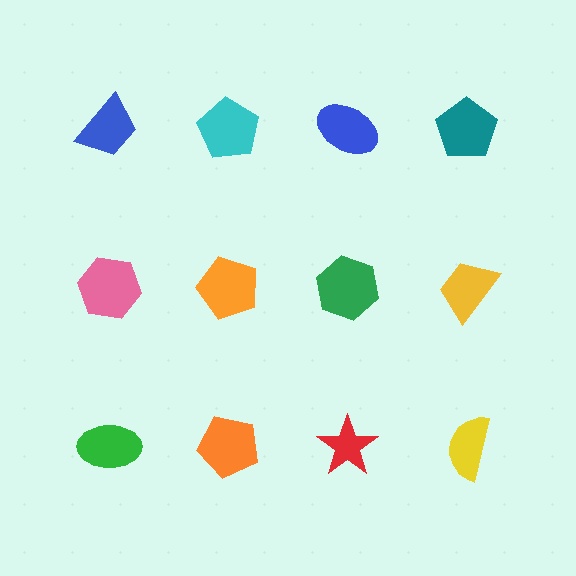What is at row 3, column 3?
A red star.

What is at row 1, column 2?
A cyan pentagon.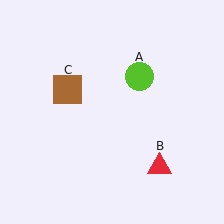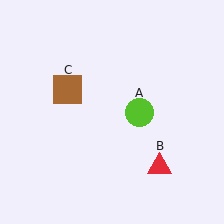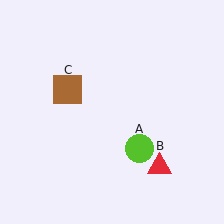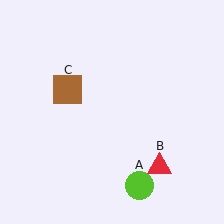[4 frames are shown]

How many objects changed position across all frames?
1 object changed position: lime circle (object A).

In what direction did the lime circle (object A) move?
The lime circle (object A) moved down.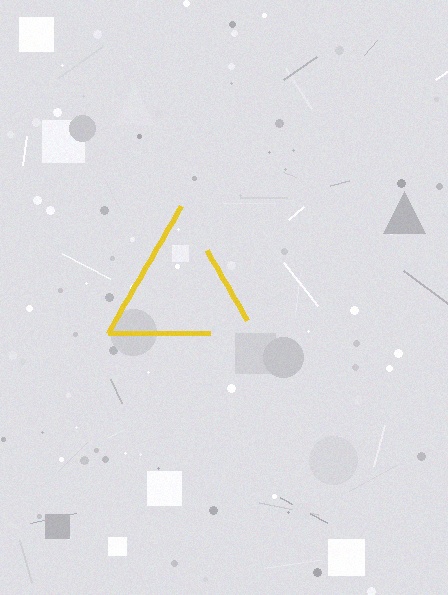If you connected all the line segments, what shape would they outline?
They would outline a triangle.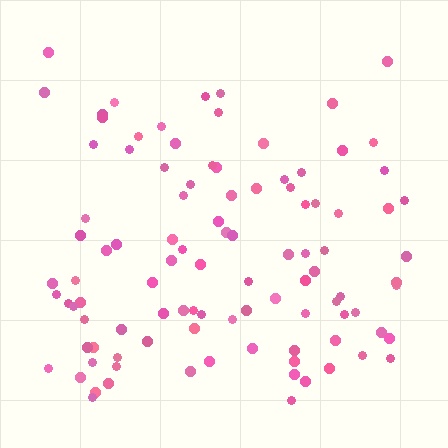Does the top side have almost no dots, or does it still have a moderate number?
Still a moderate number, just noticeably fewer than the bottom.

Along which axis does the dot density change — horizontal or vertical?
Vertical.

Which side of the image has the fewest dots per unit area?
The top.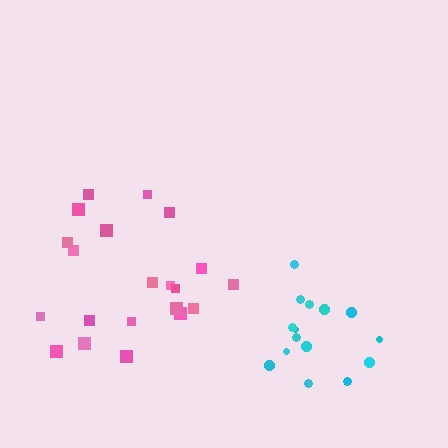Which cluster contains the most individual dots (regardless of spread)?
Pink (21).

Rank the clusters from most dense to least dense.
cyan, pink.